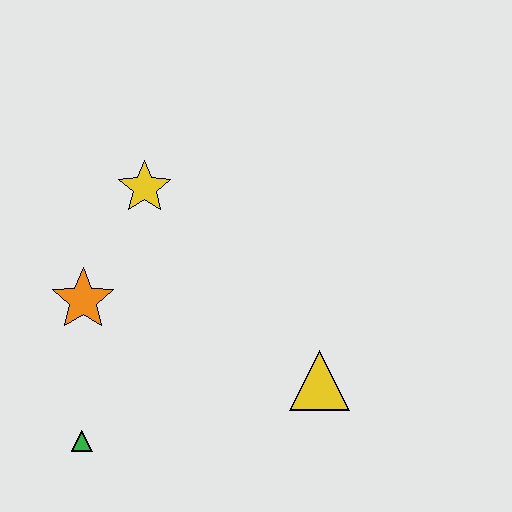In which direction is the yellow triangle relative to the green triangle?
The yellow triangle is to the right of the green triangle.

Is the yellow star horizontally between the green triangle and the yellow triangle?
Yes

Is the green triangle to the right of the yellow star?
No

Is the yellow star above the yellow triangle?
Yes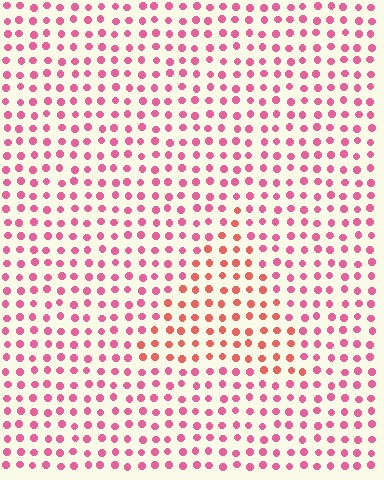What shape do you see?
I see a triangle.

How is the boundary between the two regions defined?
The boundary is defined purely by a slight shift in hue (about 28 degrees). Spacing, size, and orientation are identical on both sides.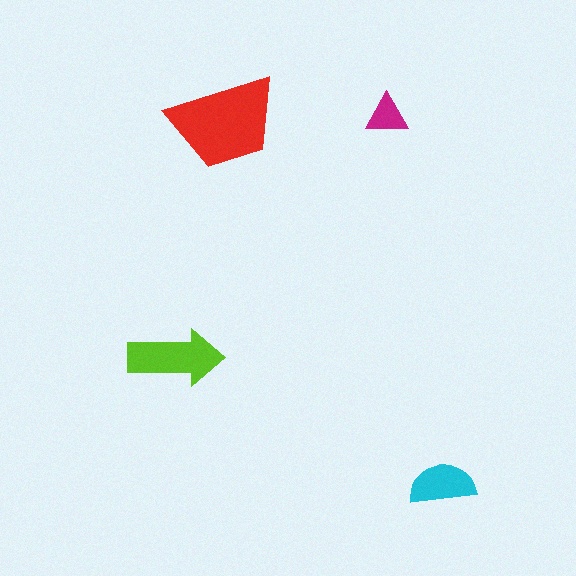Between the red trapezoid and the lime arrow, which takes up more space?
The red trapezoid.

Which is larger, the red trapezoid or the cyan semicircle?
The red trapezoid.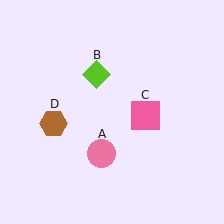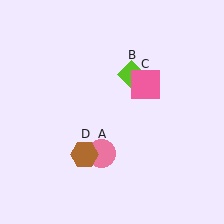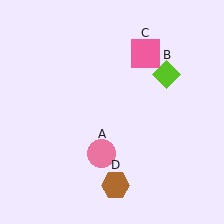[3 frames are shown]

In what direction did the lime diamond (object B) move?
The lime diamond (object B) moved right.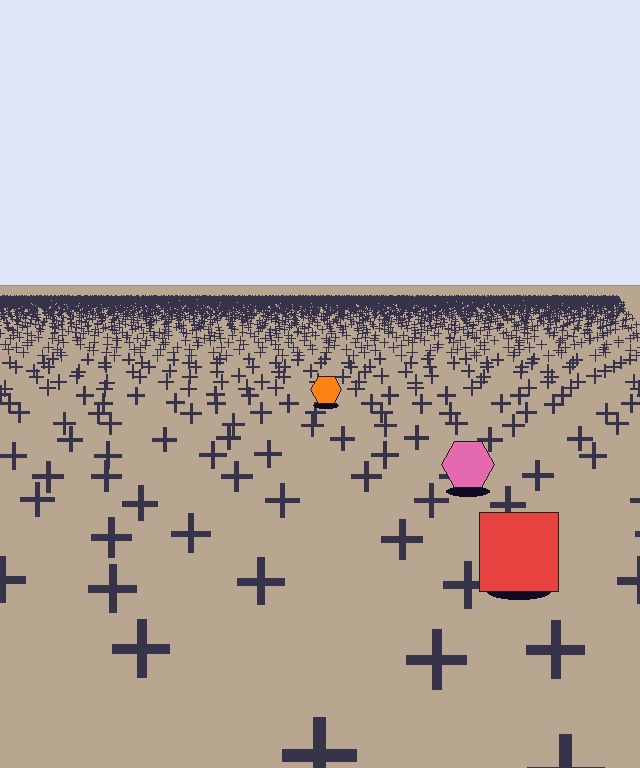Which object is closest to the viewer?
The red square is closest. The texture marks near it are larger and more spread out.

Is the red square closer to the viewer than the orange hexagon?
Yes. The red square is closer — you can tell from the texture gradient: the ground texture is coarser near it.